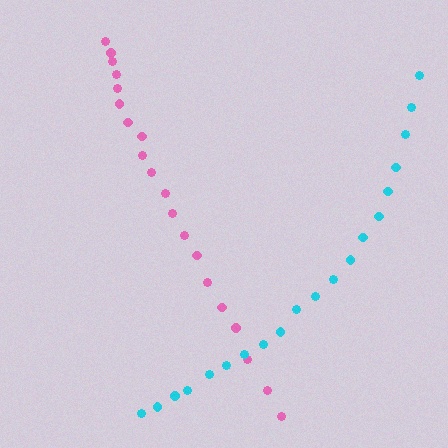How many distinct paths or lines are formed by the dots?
There are 2 distinct paths.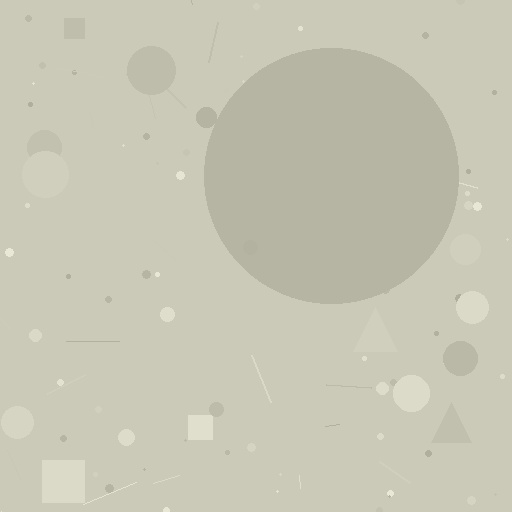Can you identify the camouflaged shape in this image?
The camouflaged shape is a circle.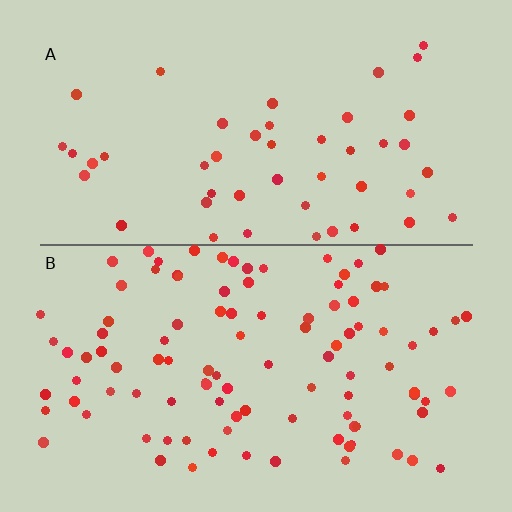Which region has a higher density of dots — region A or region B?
B (the bottom).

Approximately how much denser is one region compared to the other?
Approximately 2.2× — region B over region A.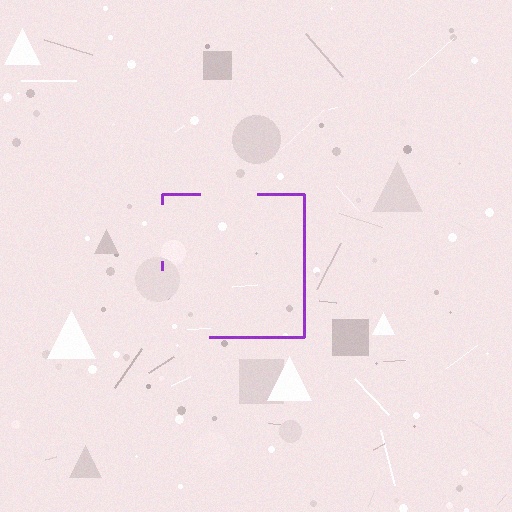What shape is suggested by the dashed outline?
The dashed outline suggests a square.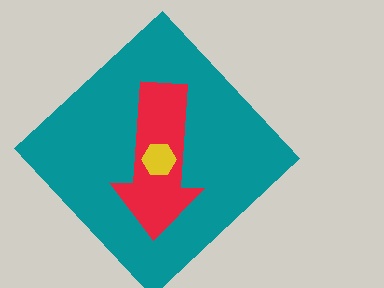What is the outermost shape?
The teal diamond.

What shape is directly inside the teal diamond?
The red arrow.